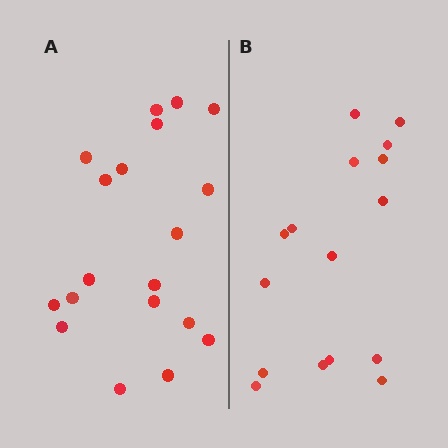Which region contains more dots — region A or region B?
Region A (the left region) has more dots.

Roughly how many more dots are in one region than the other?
Region A has just a few more — roughly 2 or 3 more dots than region B.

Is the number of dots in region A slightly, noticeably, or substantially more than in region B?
Region A has only slightly more — the two regions are fairly close. The ratio is roughly 1.2 to 1.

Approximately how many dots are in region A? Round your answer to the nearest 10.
About 20 dots. (The exact count is 19, which rounds to 20.)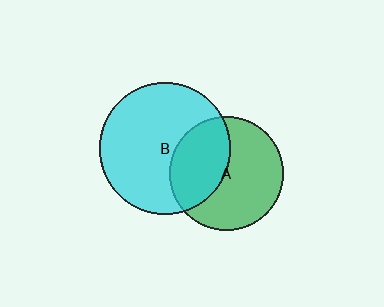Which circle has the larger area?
Circle B (cyan).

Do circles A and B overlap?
Yes.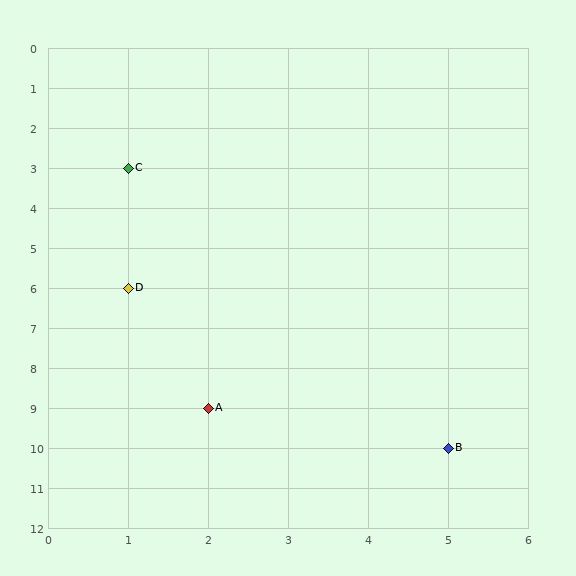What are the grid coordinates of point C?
Point C is at grid coordinates (1, 3).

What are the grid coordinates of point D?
Point D is at grid coordinates (1, 6).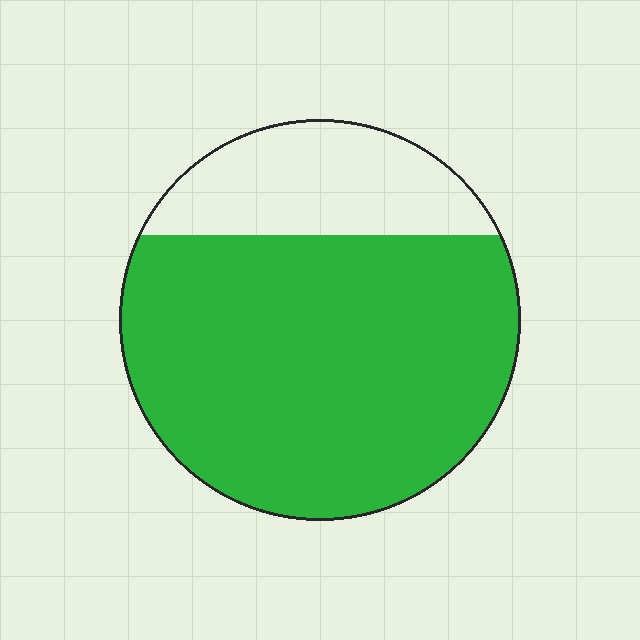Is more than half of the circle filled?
Yes.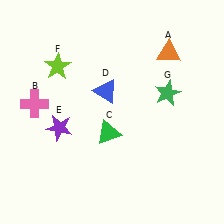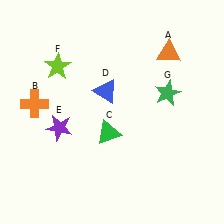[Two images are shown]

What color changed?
The cross (B) changed from pink in Image 1 to orange in Image 2.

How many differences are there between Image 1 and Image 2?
There is 1 difference between the two images.